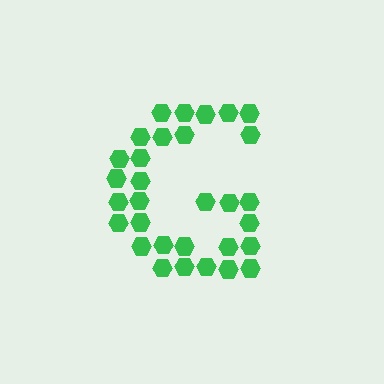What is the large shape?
The large shape is the letter G.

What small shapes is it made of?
It is made of small hexagons.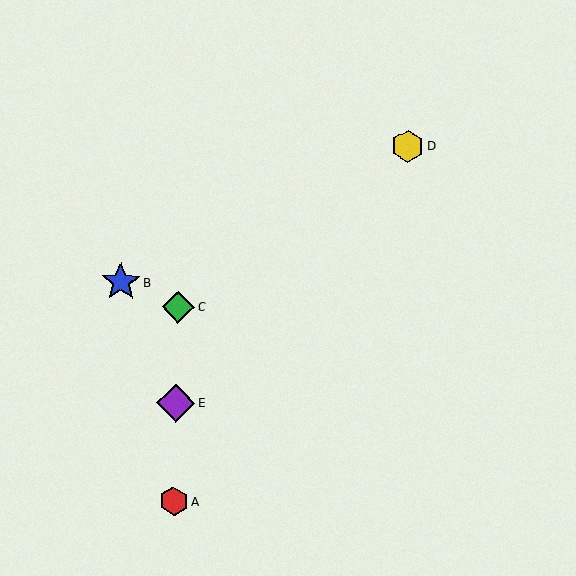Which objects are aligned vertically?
Objects A, C, E are aligned vertically.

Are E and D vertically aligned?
No, E is at x≈176 and D is at x≈408.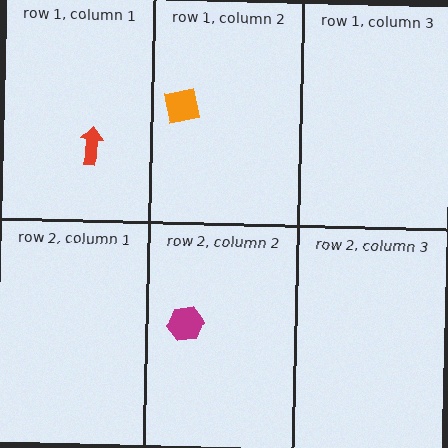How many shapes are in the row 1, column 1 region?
1.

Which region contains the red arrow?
The row 1, column 1 region.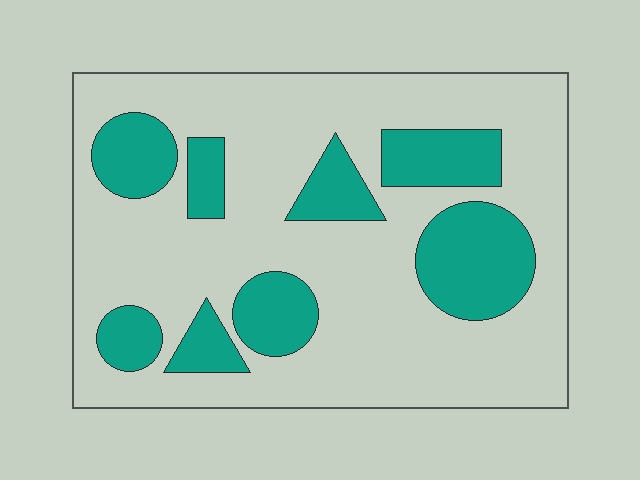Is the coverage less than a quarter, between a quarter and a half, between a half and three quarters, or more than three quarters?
Between a quarter and a half.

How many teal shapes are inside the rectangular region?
8.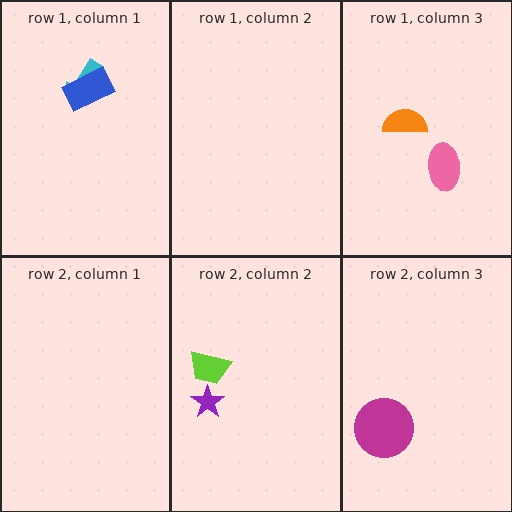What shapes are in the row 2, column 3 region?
The magenta circle.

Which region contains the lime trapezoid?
The row 2, column 2 region.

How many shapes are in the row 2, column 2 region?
2.